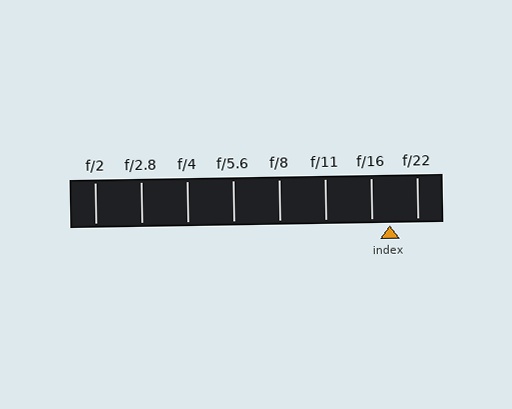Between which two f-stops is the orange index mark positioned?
The index mark is between f/16 and f/22.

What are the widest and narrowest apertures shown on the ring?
The widest aperture shown is f/2 and the narrowest is f/22.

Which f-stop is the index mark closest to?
The index mark is closest to f/16.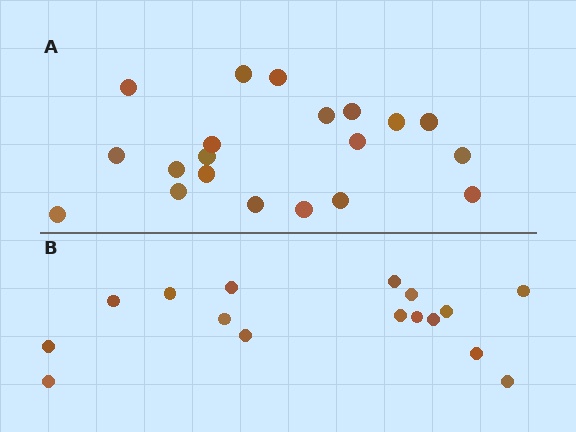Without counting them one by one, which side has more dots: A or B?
Region A (the top region) has more dots.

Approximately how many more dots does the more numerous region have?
Region A has about 4 more dots than region B.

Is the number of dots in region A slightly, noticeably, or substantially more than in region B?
Region A has noticeably more, but not dramatically so. The ratio is roughly 1.2 to 1.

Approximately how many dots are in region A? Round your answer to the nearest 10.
About 20 dots.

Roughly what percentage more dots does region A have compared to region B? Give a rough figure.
About 25% more.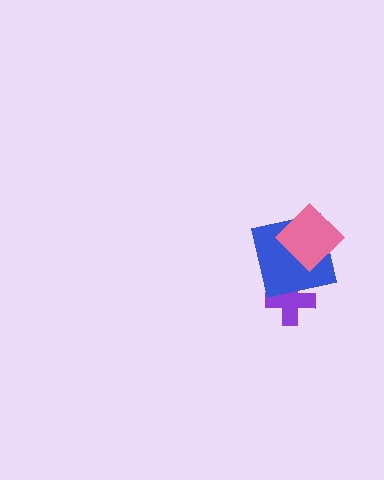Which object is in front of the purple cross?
The blue square is in front of the purple cross.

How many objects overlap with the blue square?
2 objects overlap with the blue square.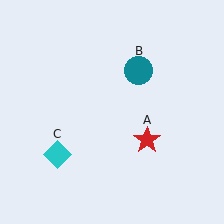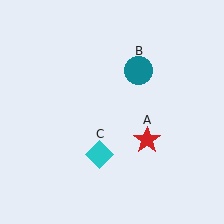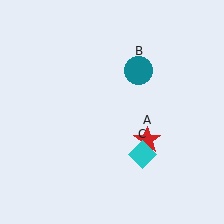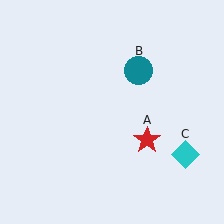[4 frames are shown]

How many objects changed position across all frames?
1 object changed position: cyan diamond (object C).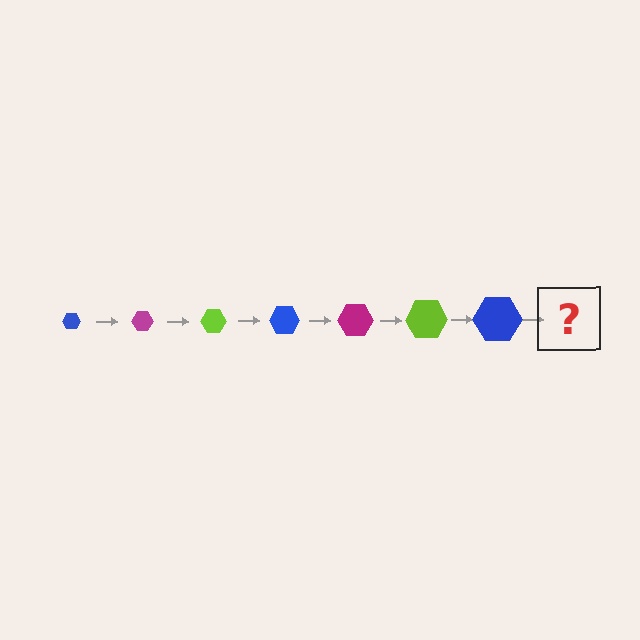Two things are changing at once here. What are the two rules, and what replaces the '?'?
The two rules are that the hexagon grows larger each step and the color cycles through blue, magenta, and lime. The '?' should be a magenta hexagon, larger than the previous one.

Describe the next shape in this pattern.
It should be a magenta hexagon, larger than the previous one.